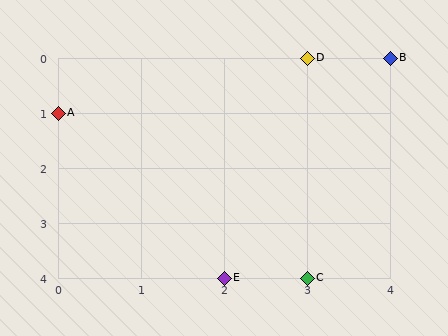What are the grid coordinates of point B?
Point B is at grid coordinates (4, 0).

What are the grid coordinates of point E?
Point E is at grid coordinates (2, 4).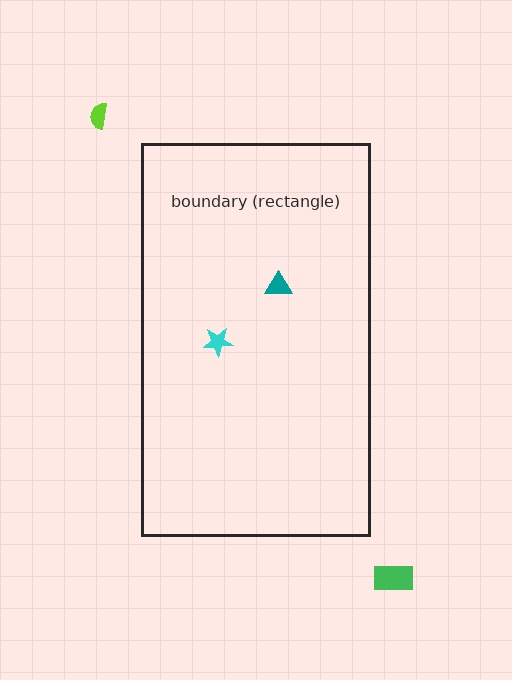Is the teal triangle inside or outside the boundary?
Inside.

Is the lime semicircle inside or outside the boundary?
Outside.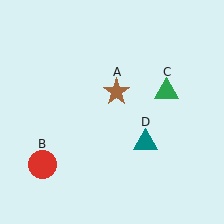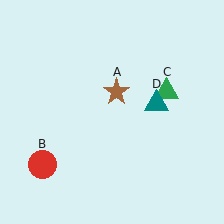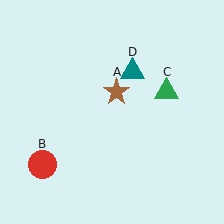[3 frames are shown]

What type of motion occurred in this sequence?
The teal triangle (object D) rotated counterclockwise around the center of the scene.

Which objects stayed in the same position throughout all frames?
Brown star (object A) and red circle (object B) and green triangle (object C) remained stationary.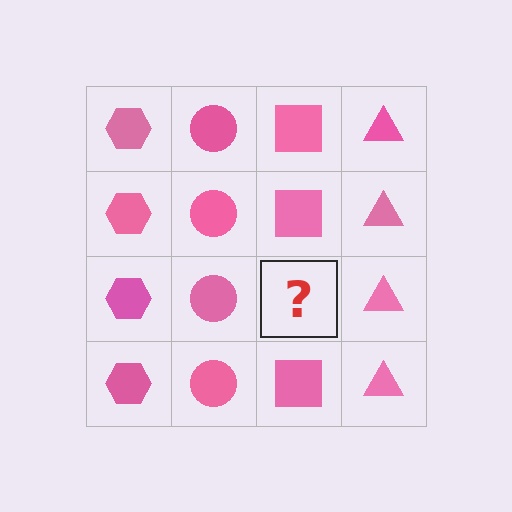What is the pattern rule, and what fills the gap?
The rule is that each column has a consistent shape. The gap should be filled with a pink square.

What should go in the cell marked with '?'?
The missing cell should contain a pink square.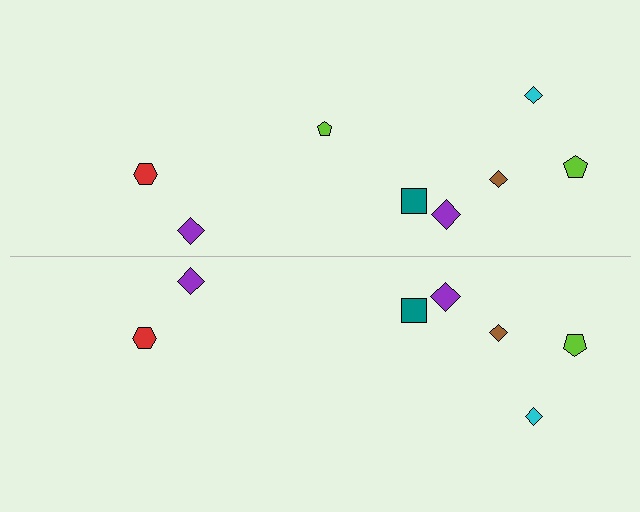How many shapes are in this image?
There are 15 shapes in this image.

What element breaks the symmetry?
A lime pentagon is missing from the bottom side.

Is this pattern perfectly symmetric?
No, the pattern is not perfectly symmetric. A lime pentagon is missing from the bottom side.